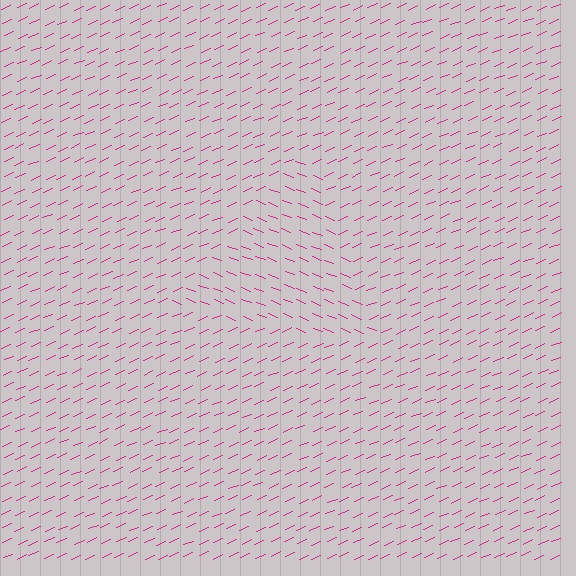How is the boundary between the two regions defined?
The boundary is defined purely by a change in line orientation (approximately 45 degrees difference). All lines are the same color and thickness.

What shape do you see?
I see a triangle.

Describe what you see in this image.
The image is filled with small magenta line segments. A triangle region in the image has lines oriented differently from the surrounding lines, creating a visible texture boundary.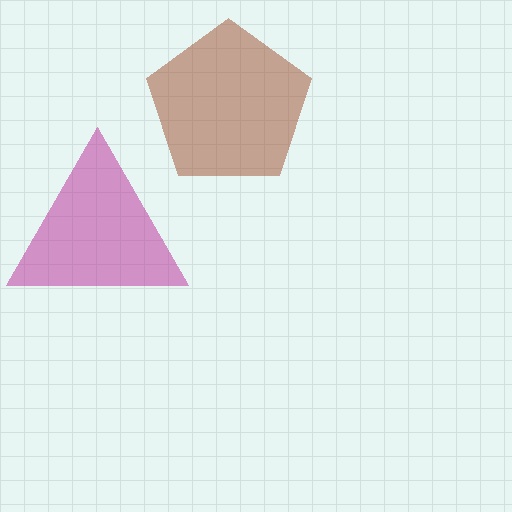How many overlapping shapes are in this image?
There are 2 overlapping shapes in the image.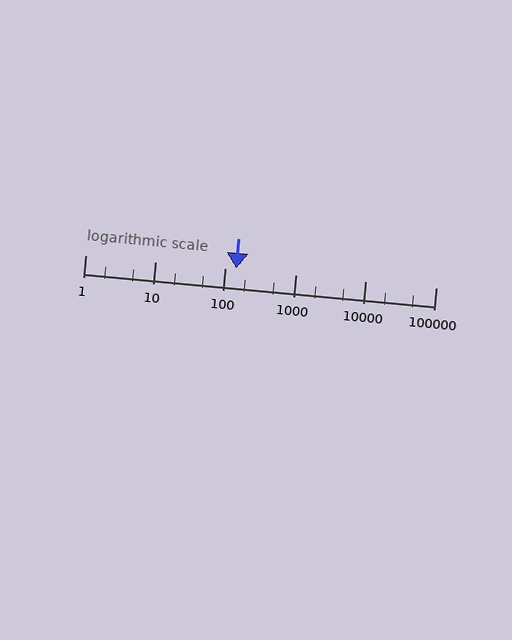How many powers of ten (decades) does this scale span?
The scale spans 5 decades, from 1 to 100000.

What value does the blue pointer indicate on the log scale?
The pointer indicates approximately 140.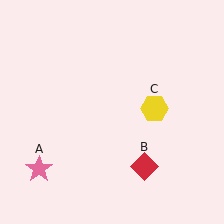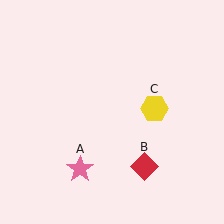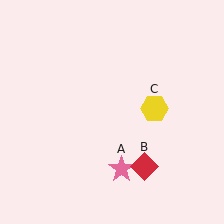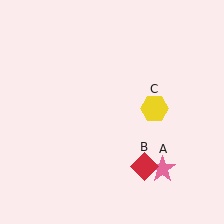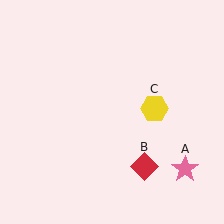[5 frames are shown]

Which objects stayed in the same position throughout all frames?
Red diamond (object B) and yellow hexagon (object C) remained stationary.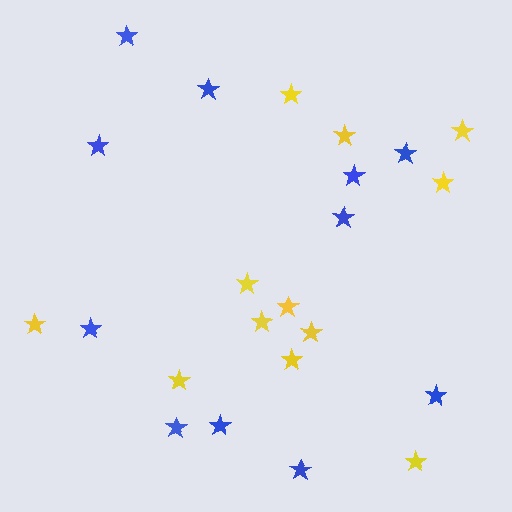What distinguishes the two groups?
There are 2 groups: one group of blue stars (11) and one group of yellow stars (12).